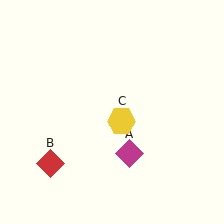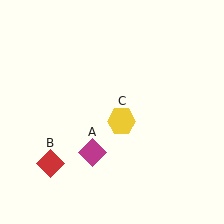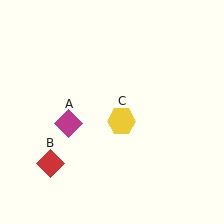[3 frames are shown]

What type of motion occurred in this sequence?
The magenta diamond (object A) rotated clockwise around the center of the scene.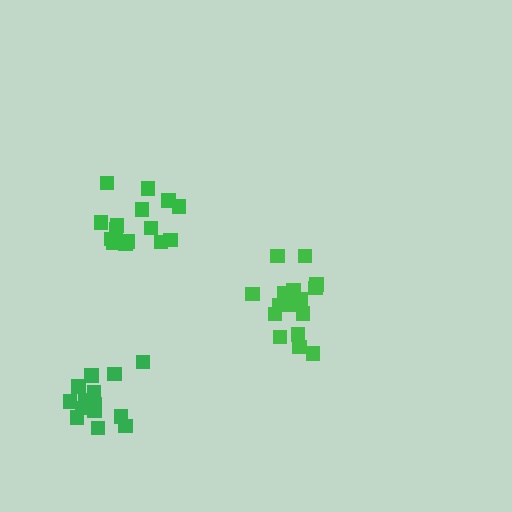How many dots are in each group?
Group 1: 15 dots, Group 2: 16 dots, Group 3: 15 dots (46 total).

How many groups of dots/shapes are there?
There are 3 groups.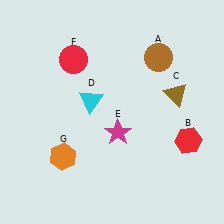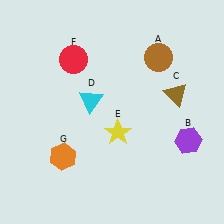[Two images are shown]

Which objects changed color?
B changed from red to purple. E changed from magenta to yellow.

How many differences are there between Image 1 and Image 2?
There are 2 differences between the two images.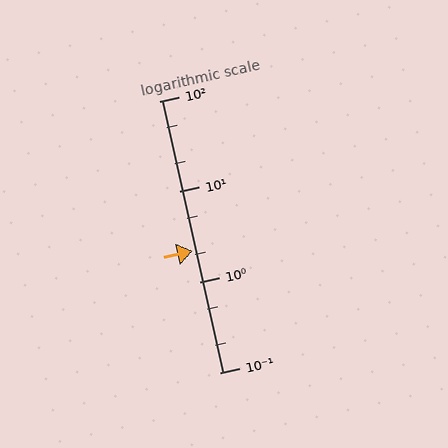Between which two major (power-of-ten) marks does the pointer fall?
The pointer is between 1 and 10.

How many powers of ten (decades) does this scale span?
The scale spans 3 decades, from 0.1 to 100.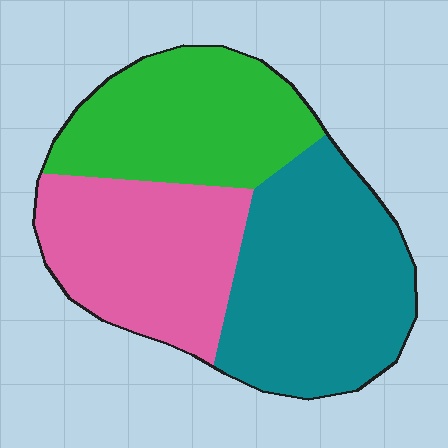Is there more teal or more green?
Teal.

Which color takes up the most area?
Teal, at roughly 40%.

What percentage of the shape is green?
Green takes up about one third (1/3) of the shape.